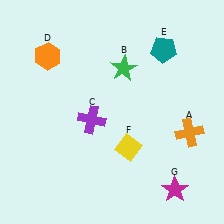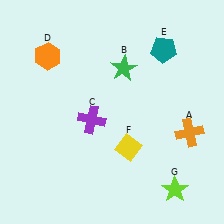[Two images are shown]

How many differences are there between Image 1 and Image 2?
There is 1 difference between the two images.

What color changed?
The star (G) changed from magenta in Image 1 to lime in Image 2.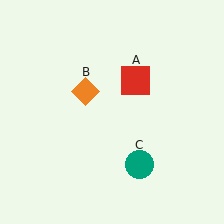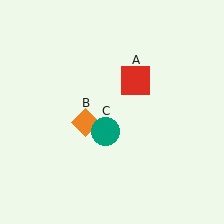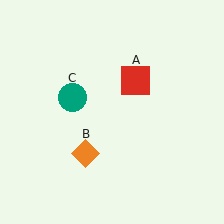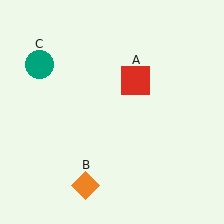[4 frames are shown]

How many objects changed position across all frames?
2 objects changed position: orange diamond (object B), teal circle (object C).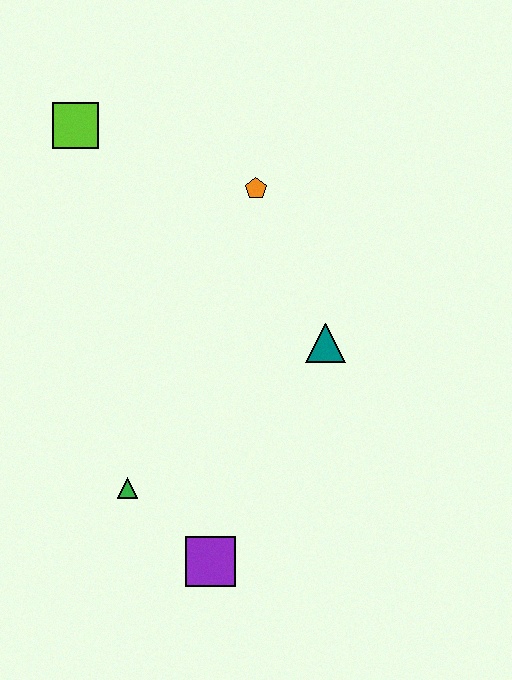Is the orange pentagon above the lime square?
No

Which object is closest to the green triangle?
The purple square is closest to the green triangle.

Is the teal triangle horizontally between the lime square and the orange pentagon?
No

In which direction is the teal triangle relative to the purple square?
The teal triangle is above the purple square.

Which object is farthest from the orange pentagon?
The purple square is farthest from the orange pentagon.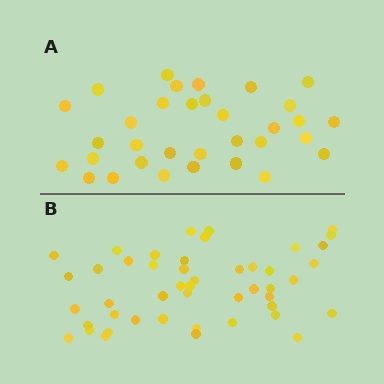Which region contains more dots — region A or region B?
Region B (the bottom region) has more dots.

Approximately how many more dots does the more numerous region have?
Region B has approximately 15 more dots than region A.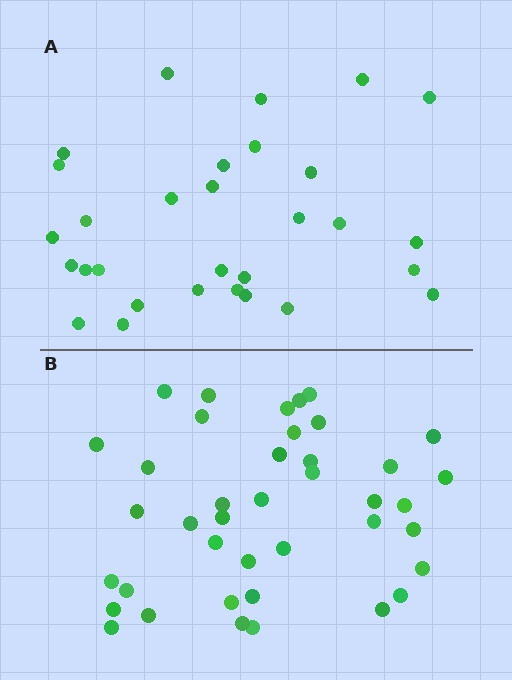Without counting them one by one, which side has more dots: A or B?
Region B (the bottom region) has more dots.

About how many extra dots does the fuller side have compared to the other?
Region B has roughly 10 or so more dots than region A.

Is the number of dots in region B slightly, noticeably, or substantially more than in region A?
Region B has noticeably more, but not dramatically so. The ratio is roughly 1.3 to 1.